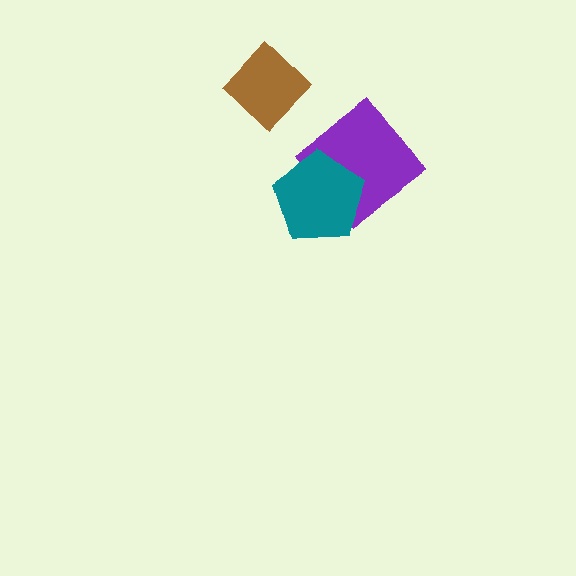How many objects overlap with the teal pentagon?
1 object overlaps with the teal pentagon.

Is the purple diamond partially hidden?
Yes, it is partially covered by another shape.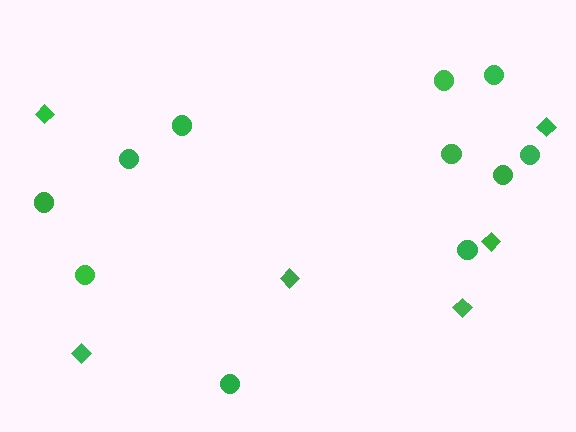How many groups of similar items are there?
There are 2 groups: one group of circles (11) and one group of diamonds (6).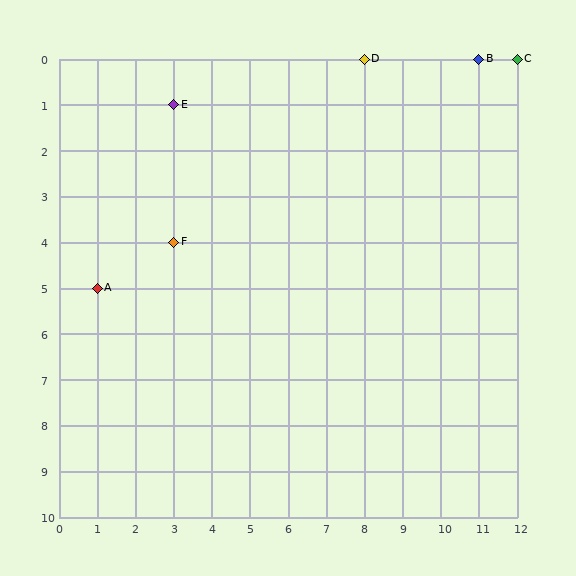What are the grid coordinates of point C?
Point C is at grid coordinates (12, 0).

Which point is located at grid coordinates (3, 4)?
Point F is at (3, 4).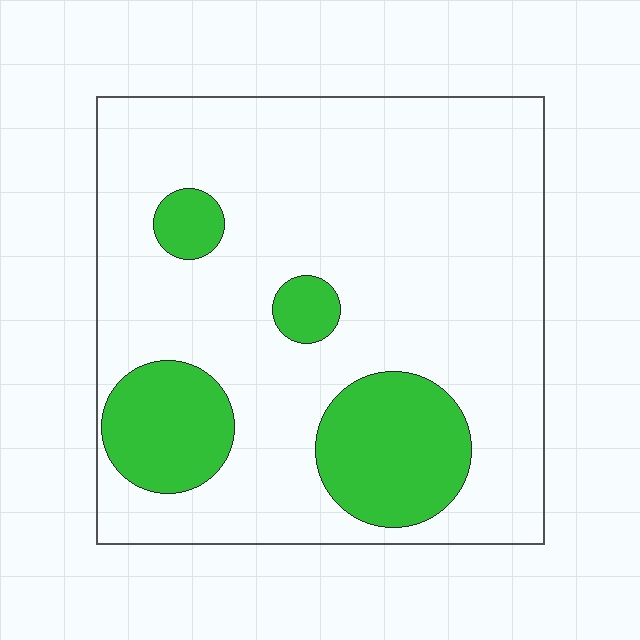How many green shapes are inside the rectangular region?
4.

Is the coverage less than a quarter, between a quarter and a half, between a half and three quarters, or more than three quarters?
Less than a quarter.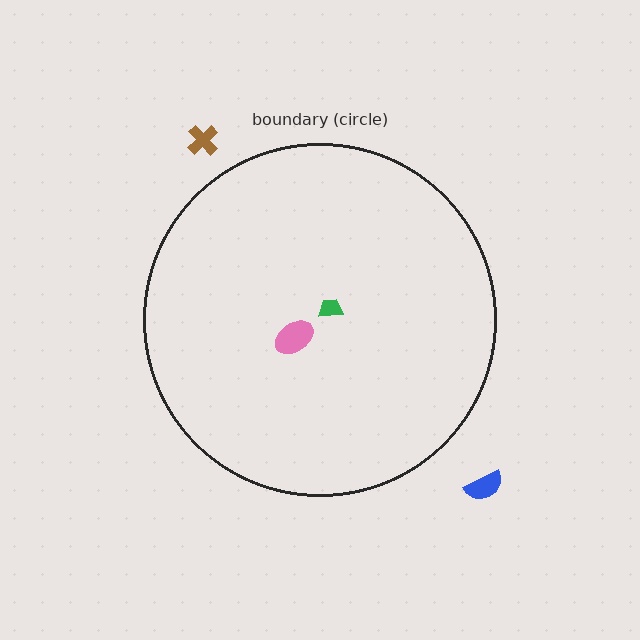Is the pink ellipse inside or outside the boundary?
Inside.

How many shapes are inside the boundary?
2 inside, 2 outside.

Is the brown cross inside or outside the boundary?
Outside.